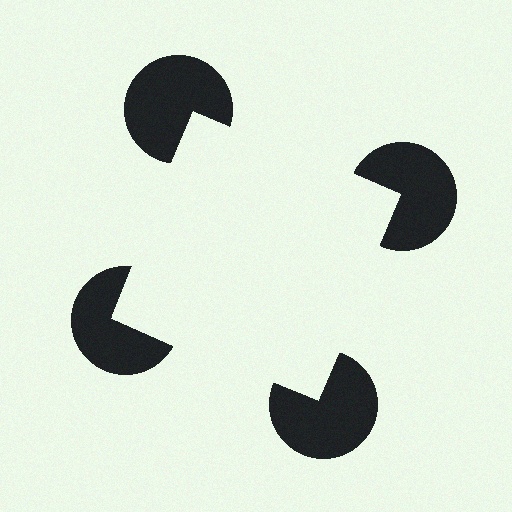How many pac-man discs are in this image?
There are 4 — one at each vertex of the illusory square.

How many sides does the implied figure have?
4 sides.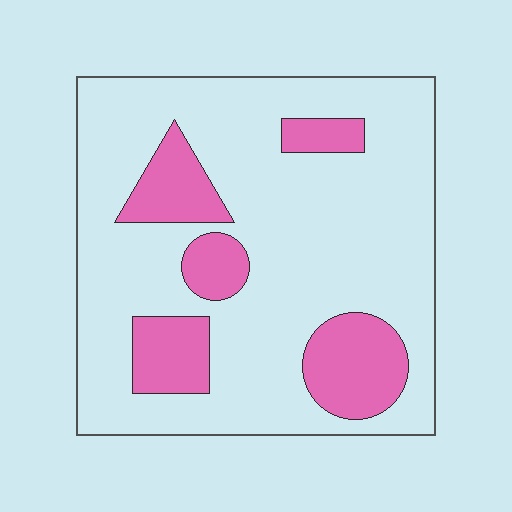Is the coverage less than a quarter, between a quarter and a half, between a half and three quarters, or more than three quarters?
Less than a quarter.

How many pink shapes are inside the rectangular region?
5.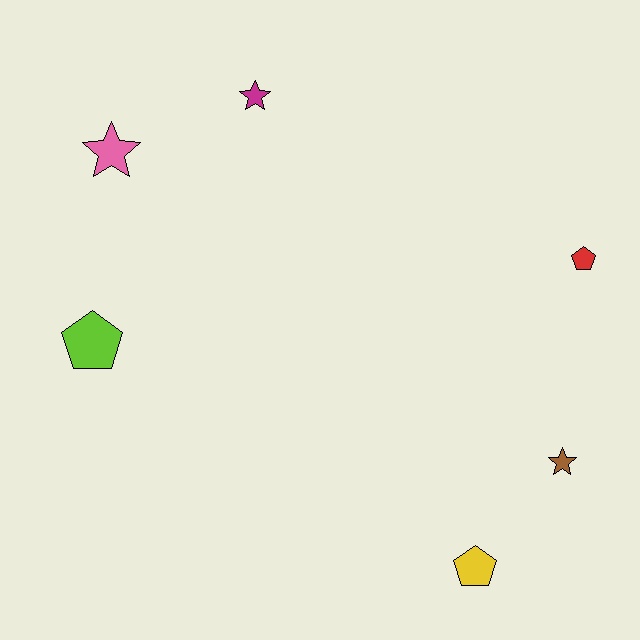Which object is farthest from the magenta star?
The yellow pentagon is farthest from the magenta star.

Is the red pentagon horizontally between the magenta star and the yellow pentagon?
No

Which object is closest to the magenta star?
The pink star is closest to the magenta star.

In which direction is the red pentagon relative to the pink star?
The red pentagon is to the right of the pink star.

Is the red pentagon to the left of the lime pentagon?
No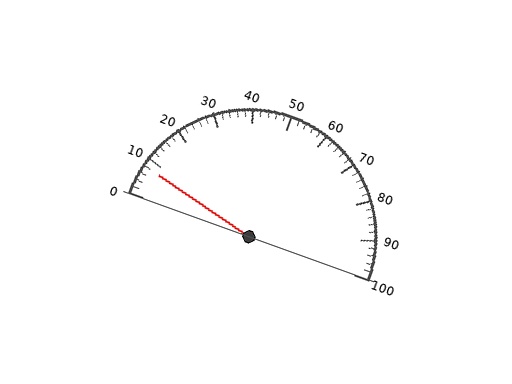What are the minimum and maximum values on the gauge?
The gauge ranges from 0 to 100.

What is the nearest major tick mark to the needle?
The nearest major tick mark is 10.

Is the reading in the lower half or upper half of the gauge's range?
The reading is in the lower half of the range (0 to 100).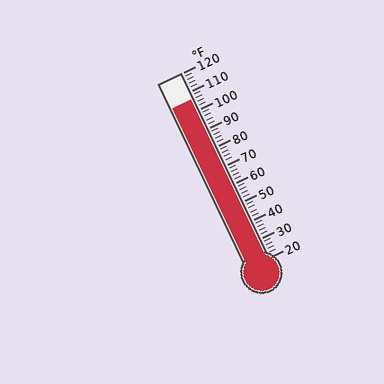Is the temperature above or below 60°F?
The temperature is above 60°F.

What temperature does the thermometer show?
The thermometer shows approximately 106°F.